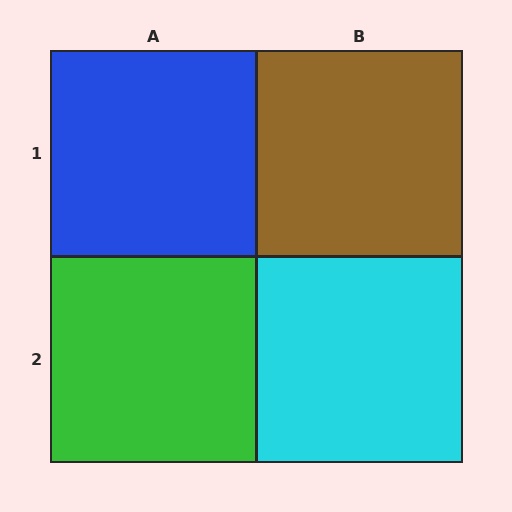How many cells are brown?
1 cell is brown.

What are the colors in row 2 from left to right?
Green, cyan.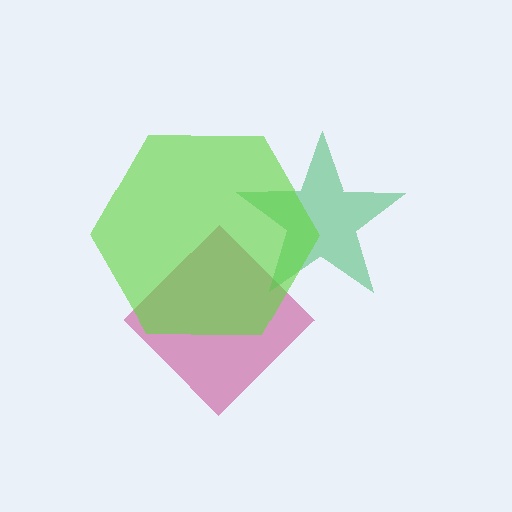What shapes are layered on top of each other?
The layered shapes are: a magenta diamond, a green star, a lime hexagon.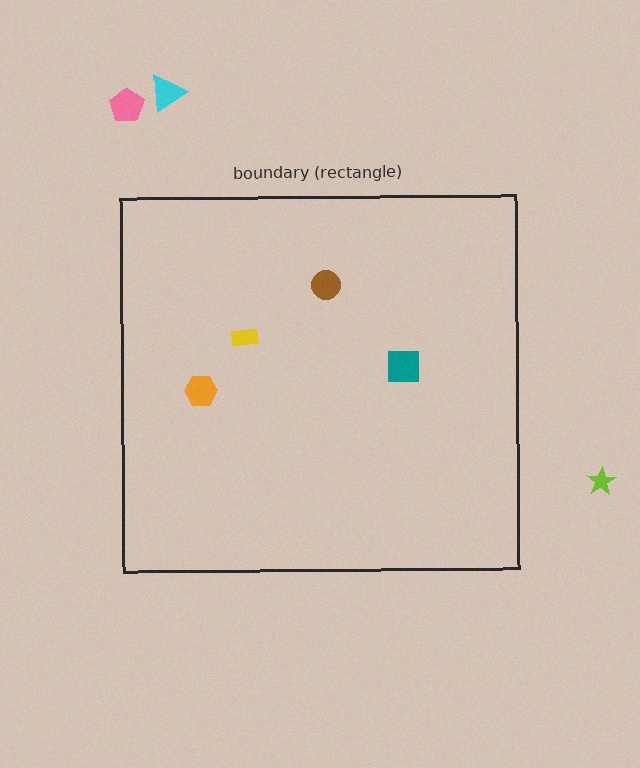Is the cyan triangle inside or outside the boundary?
Outside.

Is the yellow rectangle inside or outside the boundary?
Inside.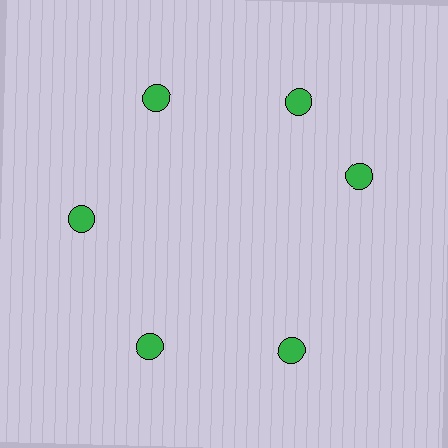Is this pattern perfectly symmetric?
No. The 6 green circles are arranged in a ring, but one element near the 3 o'clock position is rotated out of alignment along the ring, breaking the 6-fold rotational symmetry.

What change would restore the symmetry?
The symmetry would be restored by rotating it back into even spacing with its neighbors so that all 6 circles sit at equal angles and equal distance from the center.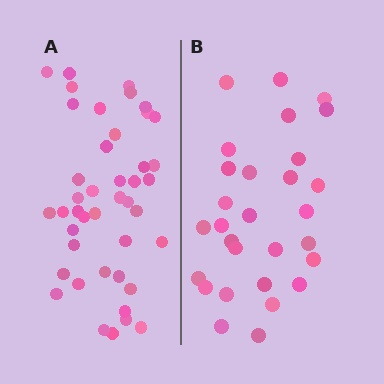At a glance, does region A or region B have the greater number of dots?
Region A (the left region) has more dots.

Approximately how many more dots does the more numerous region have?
Region A has approximately 15 more dots than region B.